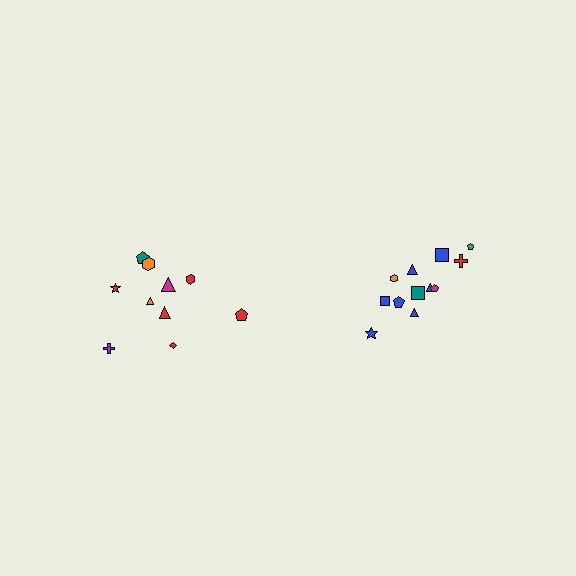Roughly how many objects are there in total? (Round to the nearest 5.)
Roughly 20 objects in total.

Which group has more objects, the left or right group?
The right group.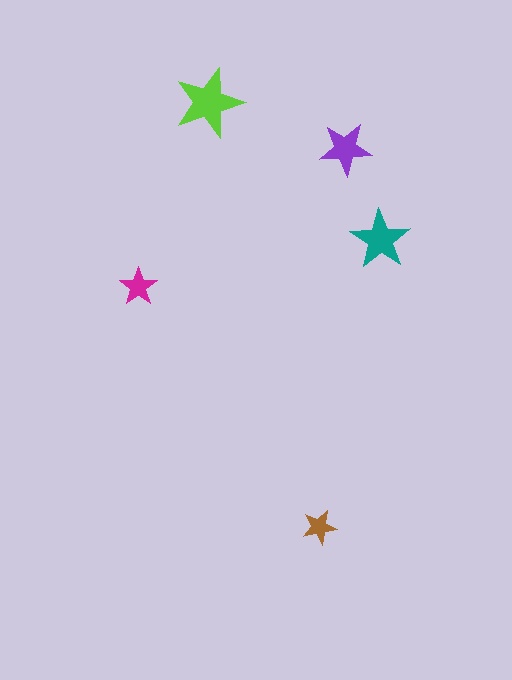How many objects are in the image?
There are 5 objects in the image.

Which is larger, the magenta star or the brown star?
The magenta one.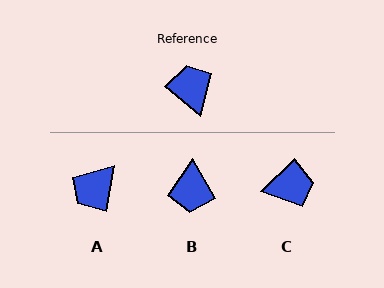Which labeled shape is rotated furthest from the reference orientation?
B, about 161 degrees away.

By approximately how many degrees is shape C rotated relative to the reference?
Approximately 96 degrees clockwise.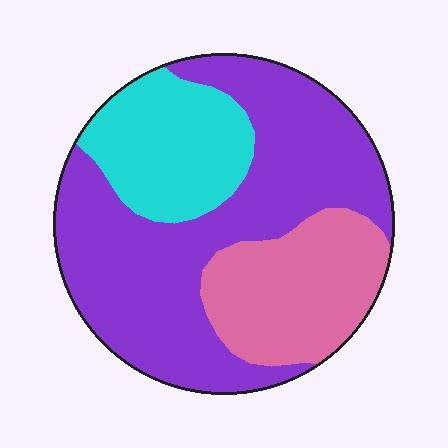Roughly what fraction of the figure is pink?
Pink covers 24% of the figure.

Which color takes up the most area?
Purple, at roughly 55%.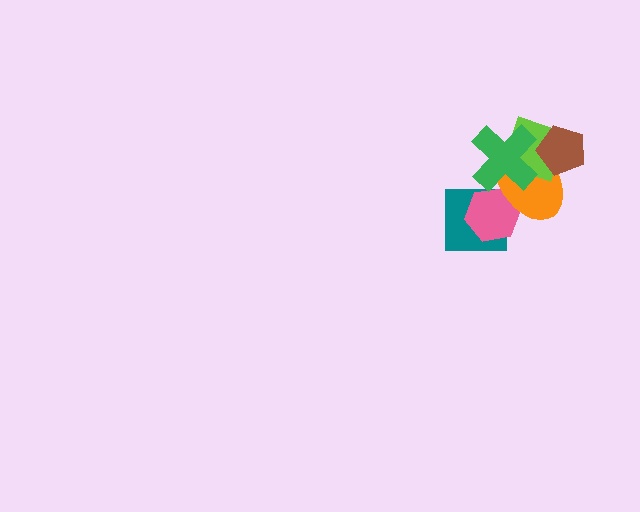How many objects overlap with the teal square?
2 objects overlap with the teal square.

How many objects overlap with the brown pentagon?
2 objects overlap with the brown pentagon.